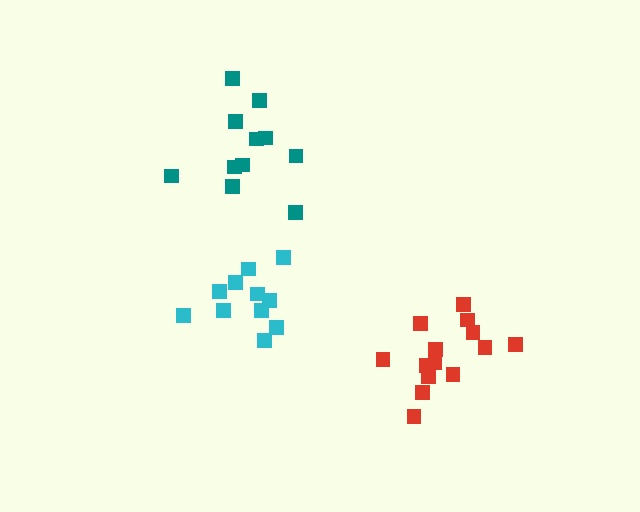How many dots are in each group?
Group 1: 15 dots, Group 2: 11 dots, Group 3: 11 dots (37 total).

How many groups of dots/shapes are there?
There are 3 groups.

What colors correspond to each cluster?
The clusters are colored: red, cyan, teal.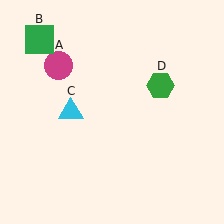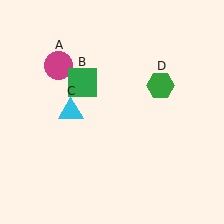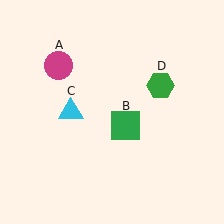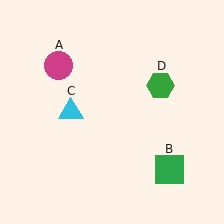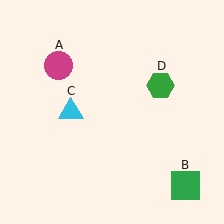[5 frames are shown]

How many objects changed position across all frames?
1 object changed position: green square (object B).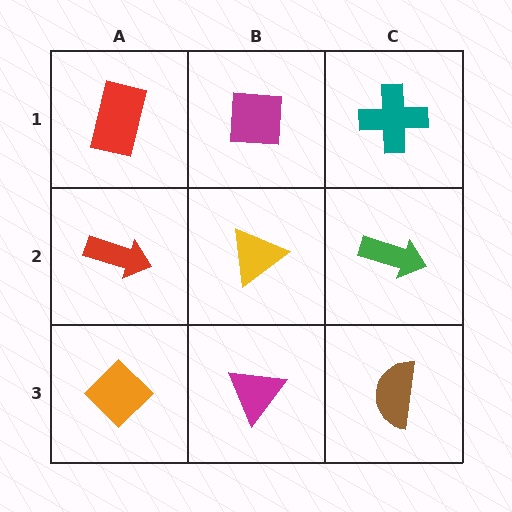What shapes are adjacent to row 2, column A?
A red rectangle (row 1, column A), an orange diamond (row 3, column A), a yellow triangle (row 2, column B).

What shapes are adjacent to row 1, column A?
A red arrow (row 2, column A), a magenta square (row 1, column B).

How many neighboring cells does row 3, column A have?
2.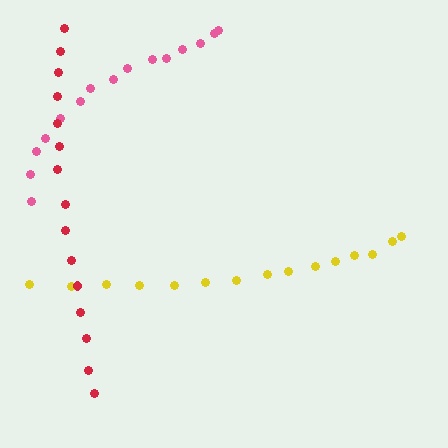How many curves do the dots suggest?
There are 3 distinct paths.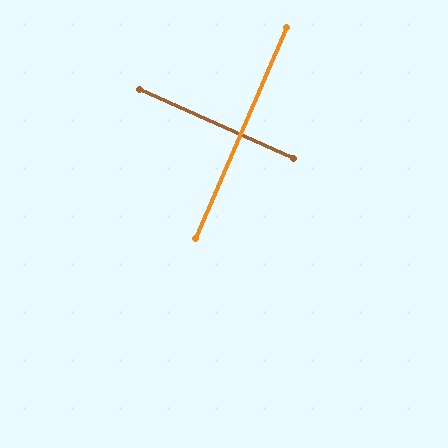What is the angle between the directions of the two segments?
Approximately 89 degrees.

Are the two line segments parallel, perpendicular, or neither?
Perpendicular — they meet at approximately 89°.